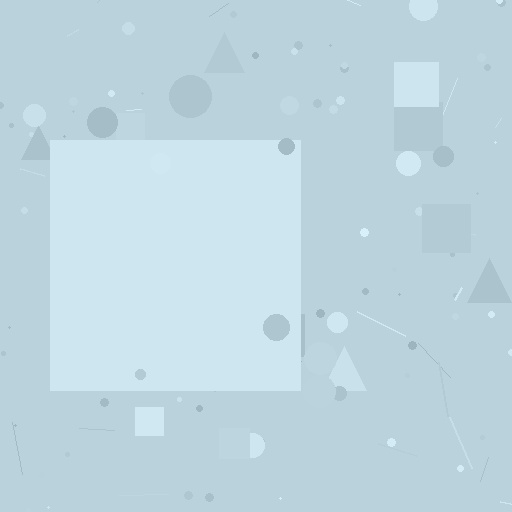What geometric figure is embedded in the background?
A square is embedded in the background.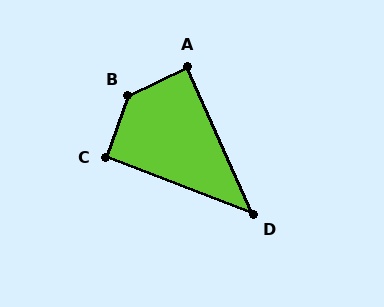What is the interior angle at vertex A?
Approximately 89 degrees (approximately right).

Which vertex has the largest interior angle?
B, at approximately 135 degrees.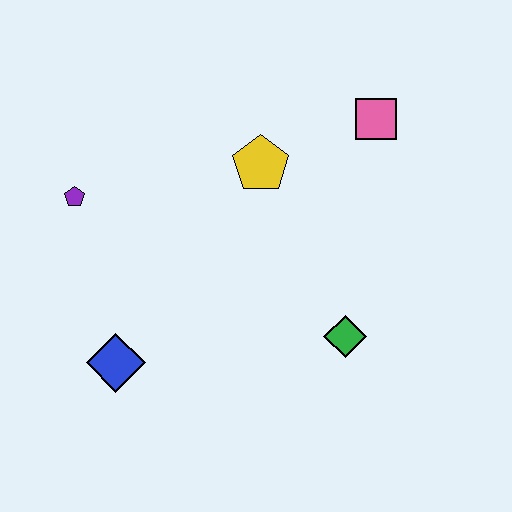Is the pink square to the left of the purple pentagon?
No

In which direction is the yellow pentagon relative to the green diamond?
The yellow pentagon is above the green diamond.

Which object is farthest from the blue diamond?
The pink square is farthest from the blue diamond.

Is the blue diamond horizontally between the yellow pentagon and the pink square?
No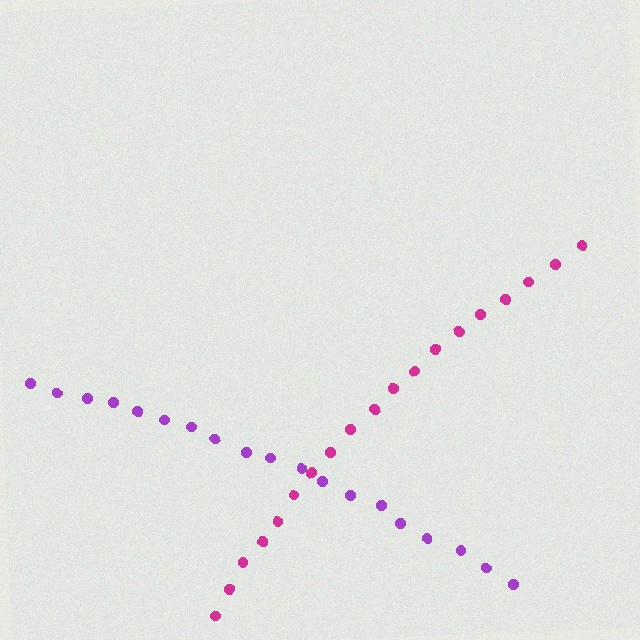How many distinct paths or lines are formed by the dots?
There are 2 distinct paths.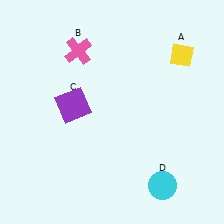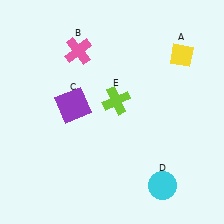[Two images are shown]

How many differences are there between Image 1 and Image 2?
There is 1 difference between the two images.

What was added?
A lime cross (E) was added in Image 2.